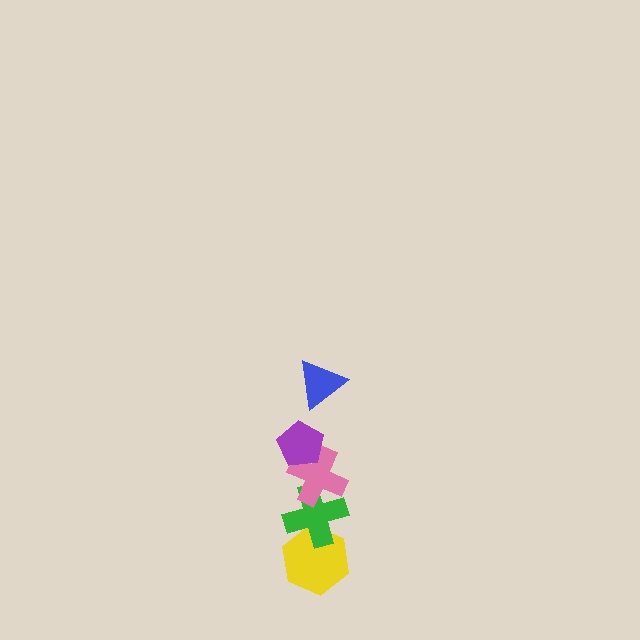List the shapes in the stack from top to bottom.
From top to bottom: the blue triangle, the purple pentagon, the pink cross, the green cross, the yellow hexagon.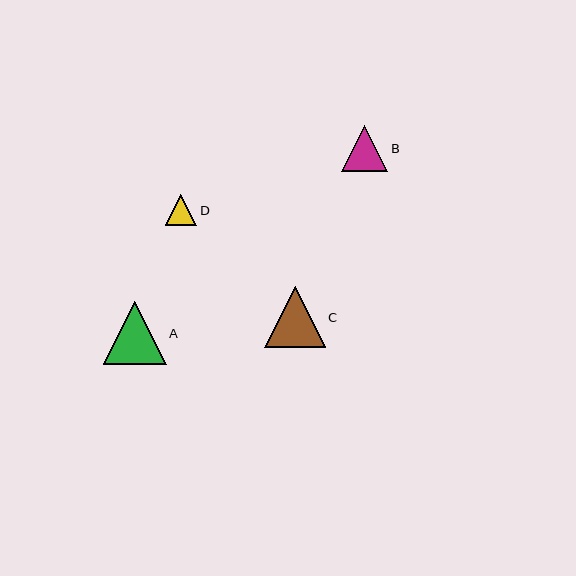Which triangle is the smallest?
Triangle D is the smallest with a size of approximately 32 pixels.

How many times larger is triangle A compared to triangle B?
Triangle A is approximately 1.4 times the size of triangle B.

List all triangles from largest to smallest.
From largest to smallest: A, C, B, D.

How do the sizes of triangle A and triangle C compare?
Triangle A and triangle C are approximately the same size.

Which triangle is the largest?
Triangle A is the largest with a size of approximately 63 pixels.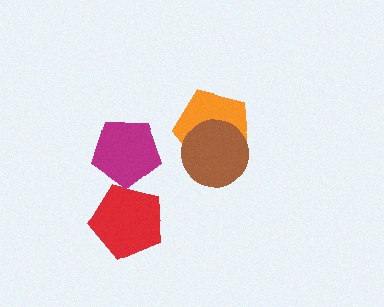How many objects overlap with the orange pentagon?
1 object overlaps with the orange pentagon.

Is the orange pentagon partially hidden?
Yes, it is partially covered by another shape.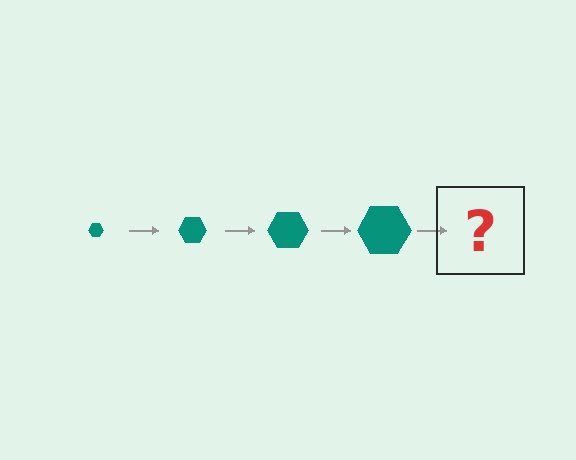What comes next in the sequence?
The next element should be a teal hexagon, larger than the previous one.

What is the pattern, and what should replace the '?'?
The pattern is that the hexagon gets progressively larger each step. The '?' should be a teal hexagon, larger than the previous one.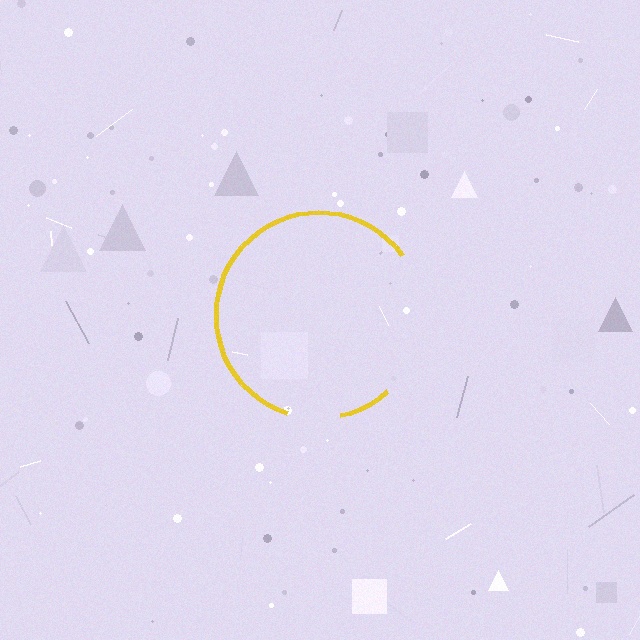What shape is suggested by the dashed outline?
The dashed outline suggests a circle.